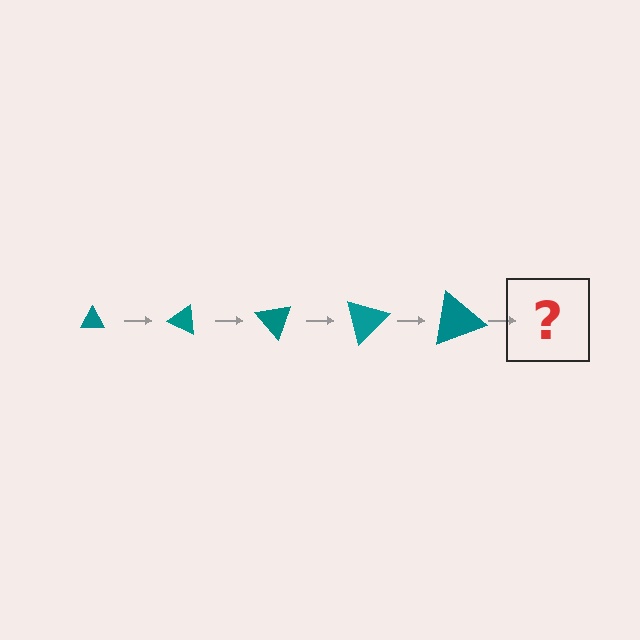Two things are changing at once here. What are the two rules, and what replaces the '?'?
The two rules are that the triangle grows larger each step and it rotates 25 degrees each step. The '?' should be a triangle, larger than the previous one and rotated 125 degrees from the start.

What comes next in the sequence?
The next element should be a triangle, larger than the previous one and rotated 125 degrees from the start.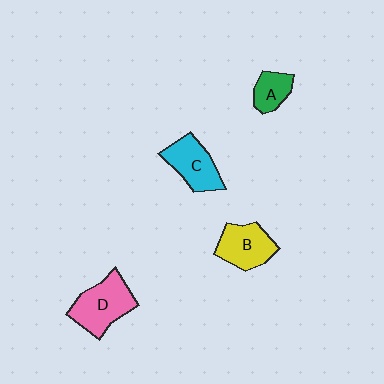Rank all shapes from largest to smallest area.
From largest to smallest: D (pink), B (yellow), C (cyan), A (green).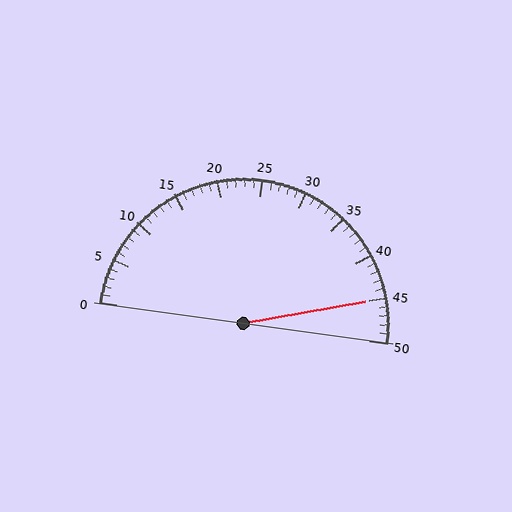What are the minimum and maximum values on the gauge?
The gauge ranges from 0 to 50.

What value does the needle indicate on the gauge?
The needle indicates approximately 45.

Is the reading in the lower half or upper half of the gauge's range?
The reading is in the upper half of the range (0 to 50).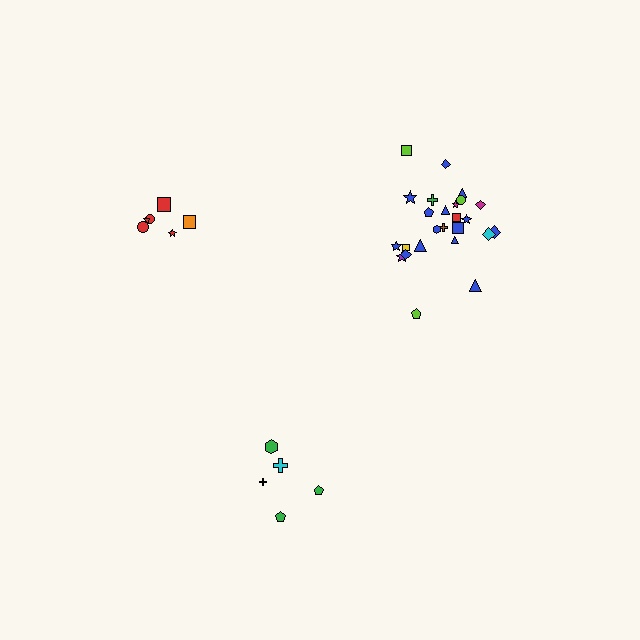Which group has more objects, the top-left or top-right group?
The top-right group.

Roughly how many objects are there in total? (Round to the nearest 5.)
Roughly 35 objects in total.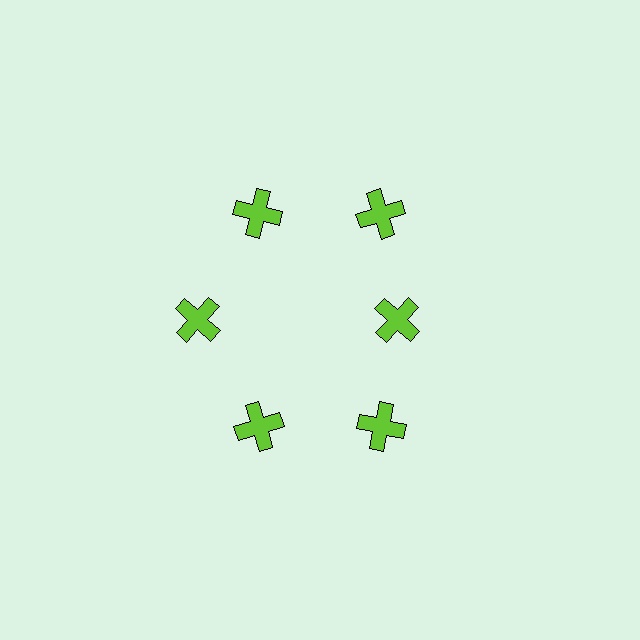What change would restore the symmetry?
The symmetry would be restored by moving it outward, back onto the ring so that all 6 crosses sit at equal angles and equal distance from the center.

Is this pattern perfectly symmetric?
No. The 6 lime crosses are arranged in a ring, but one element near the 3 o'clock position is pulled inward toward the center, breaking the 6-fold rotational symmetry.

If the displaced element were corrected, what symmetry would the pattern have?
It would have 6-fold rotational symmetry — the pattern would map onto itself every 60 degrees.